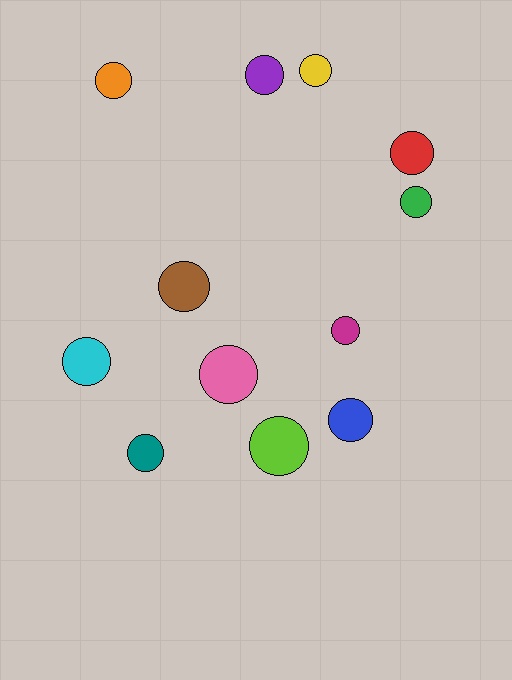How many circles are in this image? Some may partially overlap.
There are 12 circles.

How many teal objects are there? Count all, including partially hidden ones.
There is 1 teal object.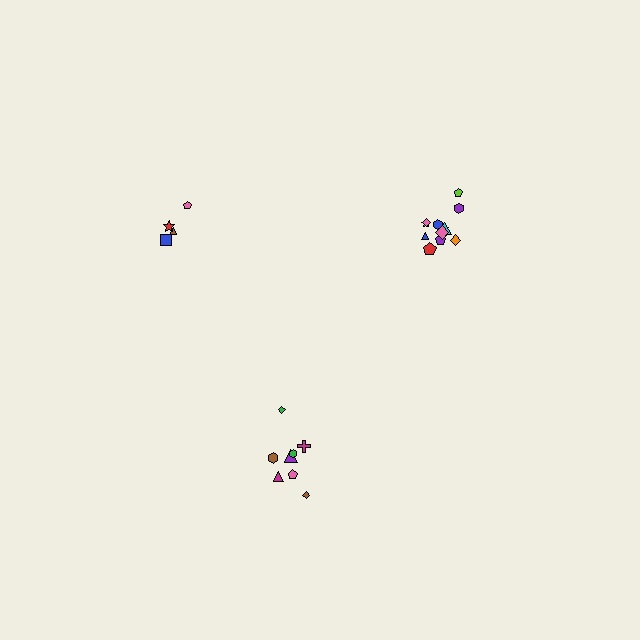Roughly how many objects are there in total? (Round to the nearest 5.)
Roughly 25 objects in total.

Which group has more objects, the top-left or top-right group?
The top-right group.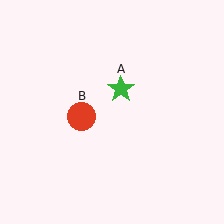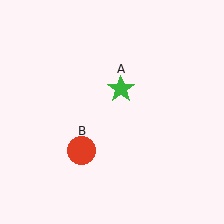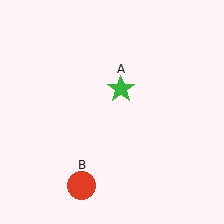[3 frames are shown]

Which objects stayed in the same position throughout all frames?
Green star (object A) remained stationary.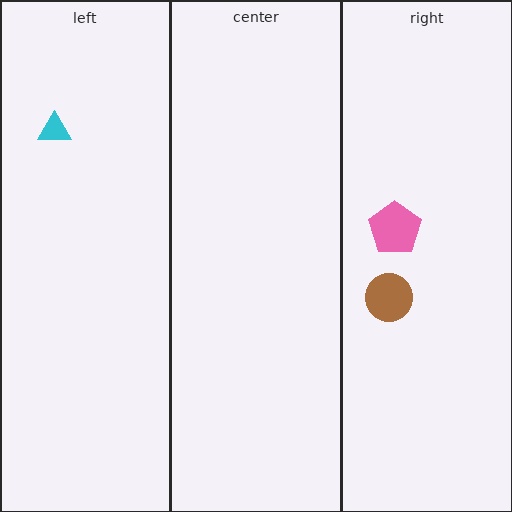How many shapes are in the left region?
1.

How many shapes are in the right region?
2.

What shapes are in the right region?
The brown circle, the pink pentagon.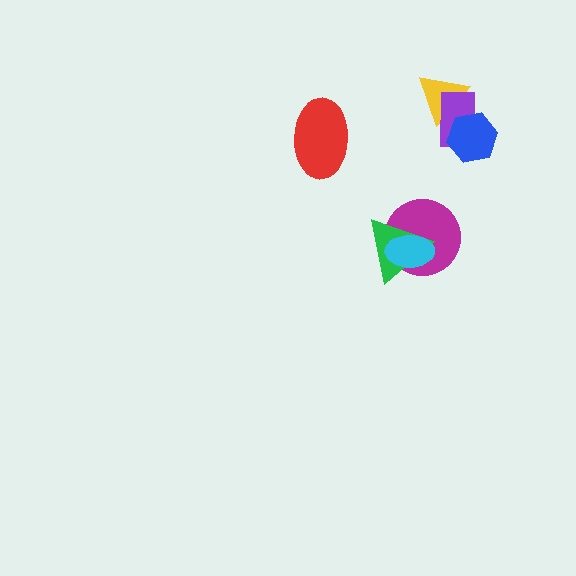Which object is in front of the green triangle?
The cyan ellipse is in front of the green triangle.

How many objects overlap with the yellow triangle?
2 objects overlap with the yellow triangle.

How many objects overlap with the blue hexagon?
2 objects overlap with the blue hexagon.